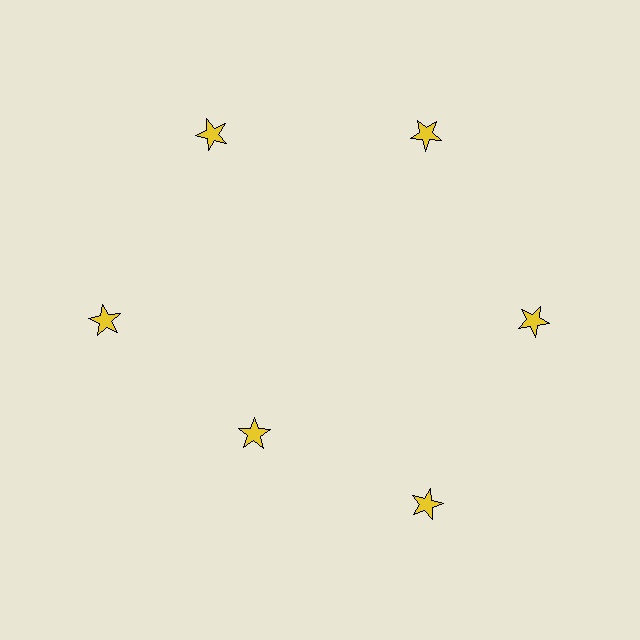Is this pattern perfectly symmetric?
No. The 6 yellow stars are arranged in a ring, but one element near the 7 o'clock position is pulled inward toward the center, breaking the 6-fold rotational symmetry.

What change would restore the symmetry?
The symmetry would be restored by moving it outward, back onto the ring so that all 6 stars sit at equal angles and equal distance from the center.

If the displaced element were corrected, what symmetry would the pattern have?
It would have 6-fold rotational symmetry — the pattern would map onto itself every 60 degrees.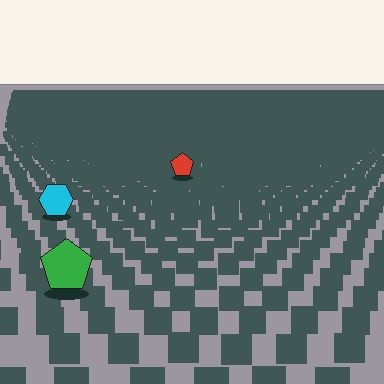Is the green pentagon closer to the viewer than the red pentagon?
Yes. The green pentagon is closer — you can tell from the texture gradient: the ground texture is coarser near it.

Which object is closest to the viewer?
The green pentagon is closest. The texture marks near it are larger and more spread out.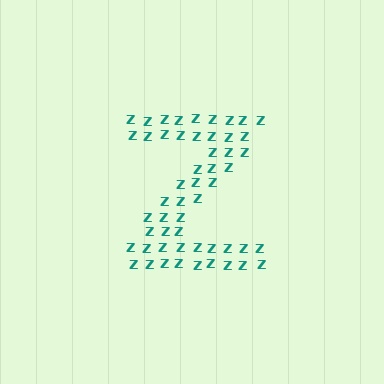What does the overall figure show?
The overall figure shows the letter Z.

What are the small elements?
The small elements are letter Z's.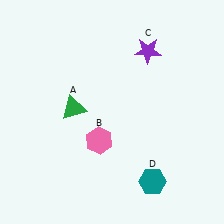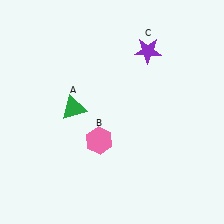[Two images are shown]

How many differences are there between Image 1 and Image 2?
There is 1 difference between the two images.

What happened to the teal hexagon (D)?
The teal hexagon (D) was removed in Image 2. It was in the bottom-right area of Image 1.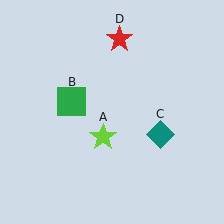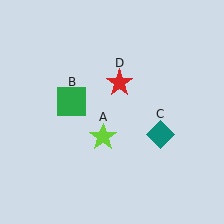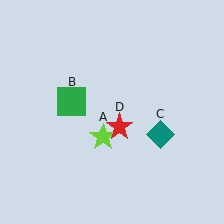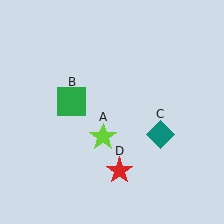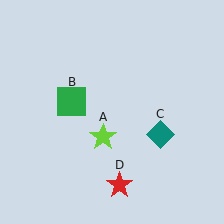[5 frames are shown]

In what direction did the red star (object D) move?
The red star (object D) moved down.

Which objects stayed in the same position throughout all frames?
Lime star (object A) and green square (object B) and teal diamond (object C) remained stationary.